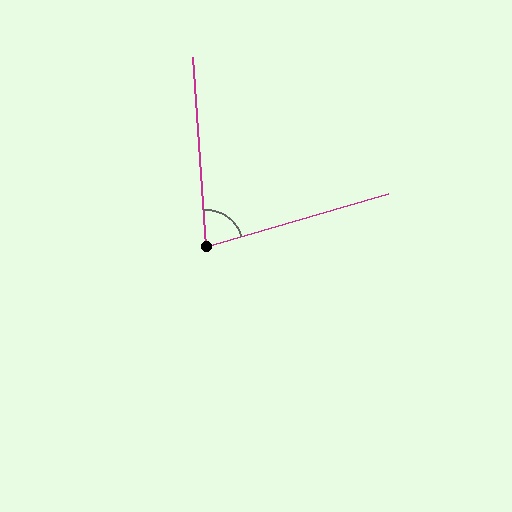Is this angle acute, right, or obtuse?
It is acute.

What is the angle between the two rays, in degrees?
Approximately 78 degrees.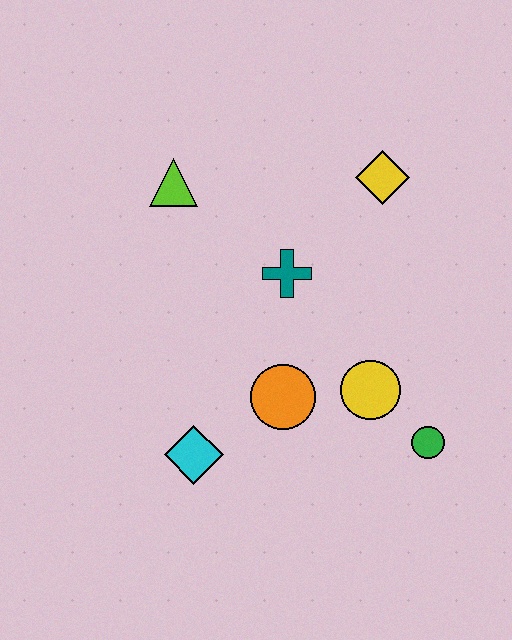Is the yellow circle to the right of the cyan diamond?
Yes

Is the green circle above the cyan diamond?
Yes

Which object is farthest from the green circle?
The lime triangle is farthest from the green circle.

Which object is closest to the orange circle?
The yellow circle is closest to the orange circle.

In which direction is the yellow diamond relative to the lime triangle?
The yellow diamond is to the right of the lime triangle.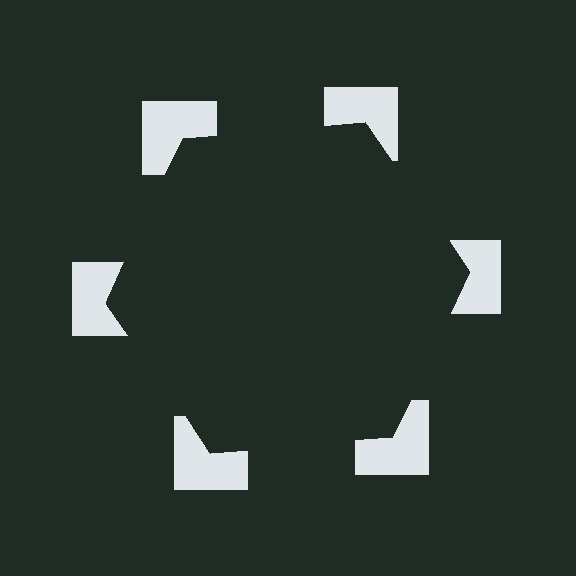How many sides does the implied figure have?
6 sides.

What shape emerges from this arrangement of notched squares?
An illusory hexagon — its edges are inferred from the aligned wedge cuts in the notched squares, not physically drawn.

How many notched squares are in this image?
There are 6 — one at each vertex of the illusory hexagon.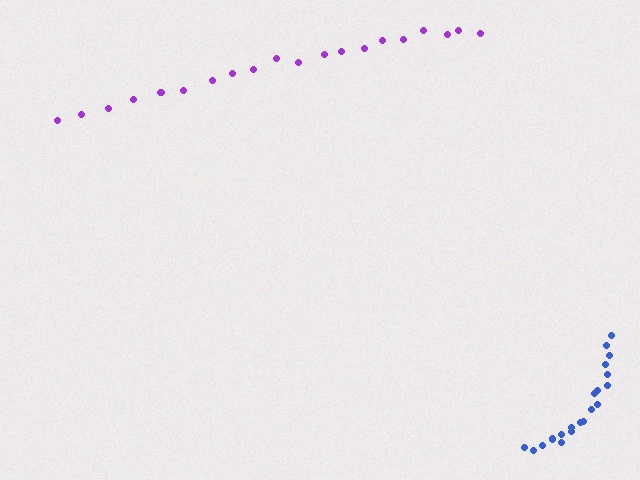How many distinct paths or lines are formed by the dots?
There are 2 distinct paths.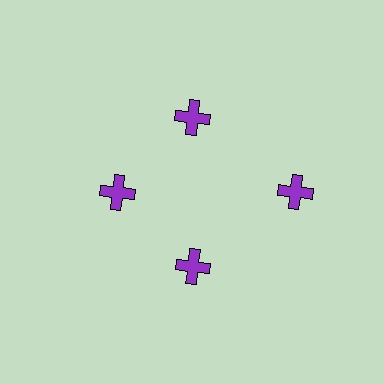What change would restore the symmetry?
The symmetry would be restored by moving it inward, back onto the ring so that all 4 crosses sit at equal angles and equal distance from the center.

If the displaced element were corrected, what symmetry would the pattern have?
It would have 4-fold rotational symmetry — the pattern would map onto itself every 90 degrees.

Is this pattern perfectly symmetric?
No. The 4 purple crosses are arranged in a ring, but one element near the 3 o'clock position is pushed outward from the center, breaking the 4-fold rotational symmetry.